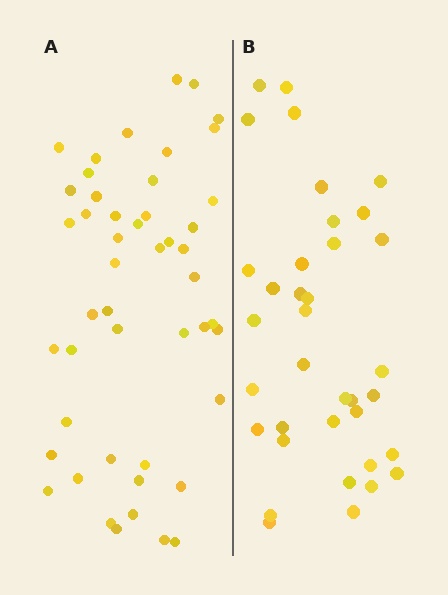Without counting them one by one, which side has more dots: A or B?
Region A (the left region) has more dots.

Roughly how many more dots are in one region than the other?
Region A has roughly 12 or so more dots than region B.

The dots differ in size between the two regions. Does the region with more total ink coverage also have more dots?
No. Region B has more total ink coverage because its dots are larger, but region A actually contains more individual dots. Total area can be misleading — the number of items is what matters here.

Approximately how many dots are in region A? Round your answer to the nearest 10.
About 50 dots. (The exact count is 48, which rounds to 50.)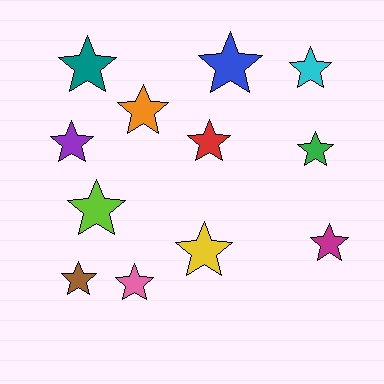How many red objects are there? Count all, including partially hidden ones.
There is 1 red object.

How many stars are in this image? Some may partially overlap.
There are 12 stars.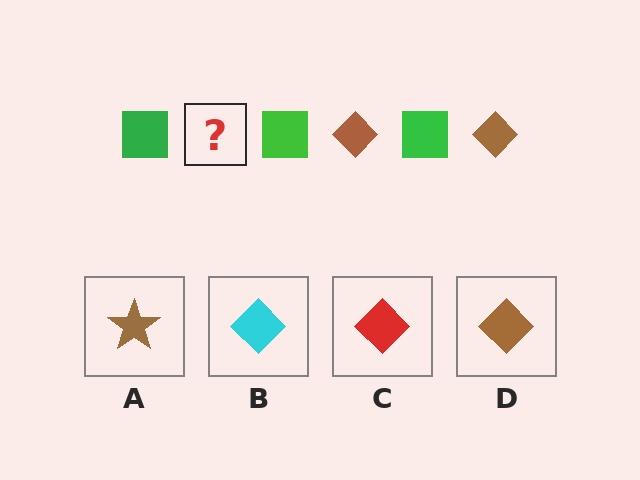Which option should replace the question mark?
Option D.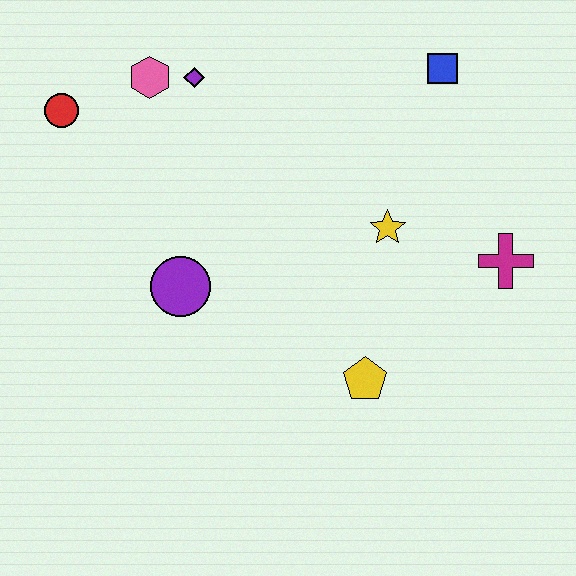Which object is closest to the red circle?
The pink hexagon is closest to the red circle.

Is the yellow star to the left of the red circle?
No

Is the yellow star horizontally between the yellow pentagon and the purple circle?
No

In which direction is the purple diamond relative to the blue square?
The purple diamond is to the left of the blue square.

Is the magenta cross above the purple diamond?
No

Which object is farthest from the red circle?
The magenta cross is farthest from the red circle.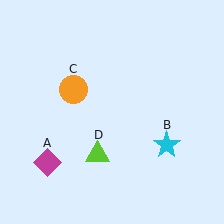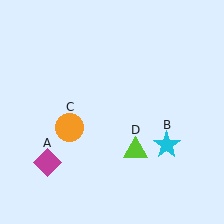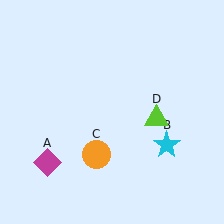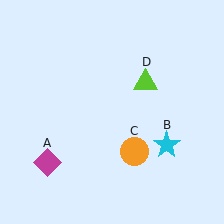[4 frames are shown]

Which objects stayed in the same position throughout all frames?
Magenta diamond (object A) and cyan star (object B) remained stationary.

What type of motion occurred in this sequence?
The orange circle (object C), lime triangle (object D) rotated counterclockwise around the center of the scene.